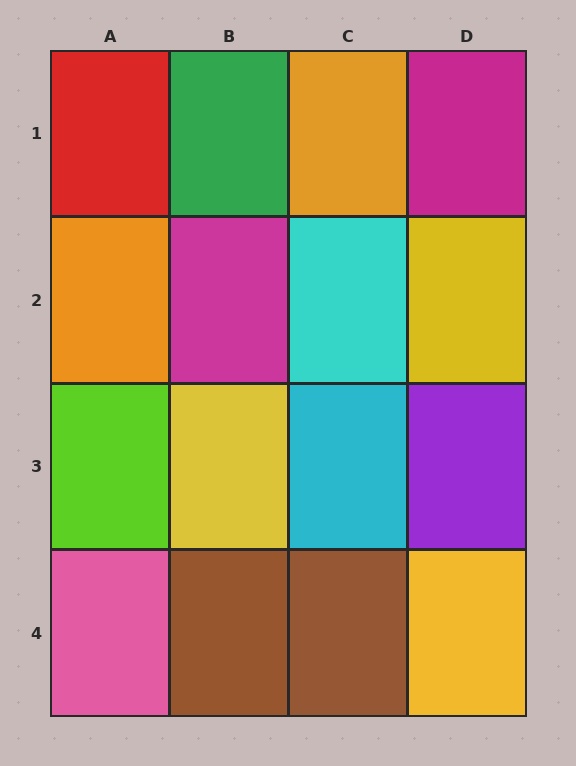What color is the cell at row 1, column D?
Magenta.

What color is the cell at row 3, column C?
Cyan.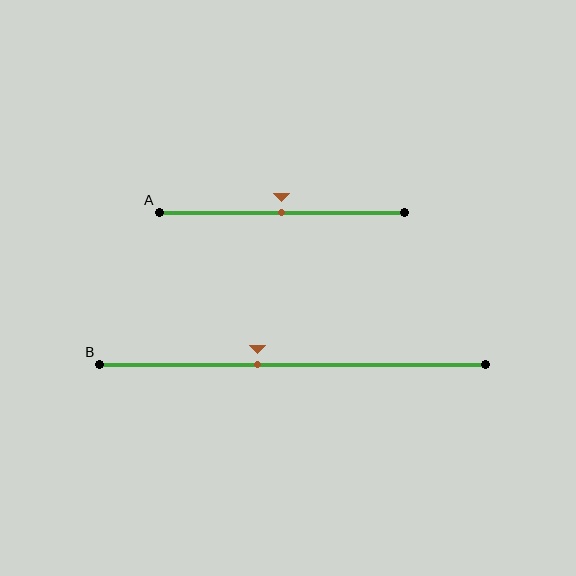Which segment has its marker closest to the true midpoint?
Segment A has its marker closest to the true midpoint.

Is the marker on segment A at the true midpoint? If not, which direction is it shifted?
Yes, the marker on segment A is at the true midpoint.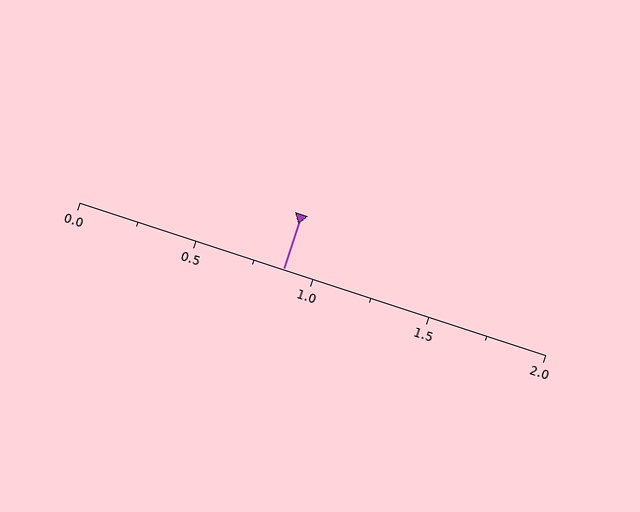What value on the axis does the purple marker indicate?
The marker indicates approximately 0.88.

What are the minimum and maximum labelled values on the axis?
The axis runs from 0.0 to 2.0.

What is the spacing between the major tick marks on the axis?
The major ticks are spaced 0.5 apart.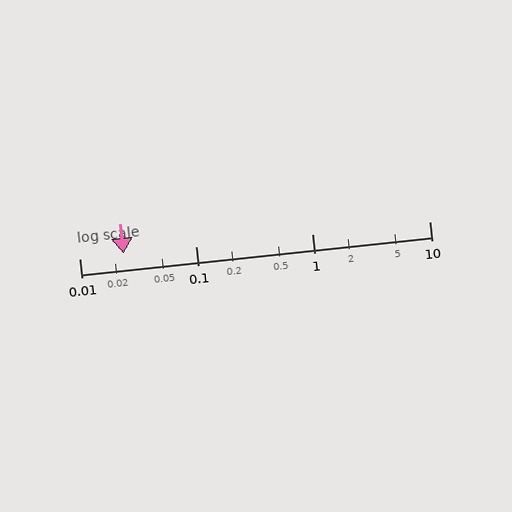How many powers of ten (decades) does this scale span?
The scale spans 3 decades, from 0.01 to 10.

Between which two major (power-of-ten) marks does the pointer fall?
The pointer is between 0.01 and 0.1.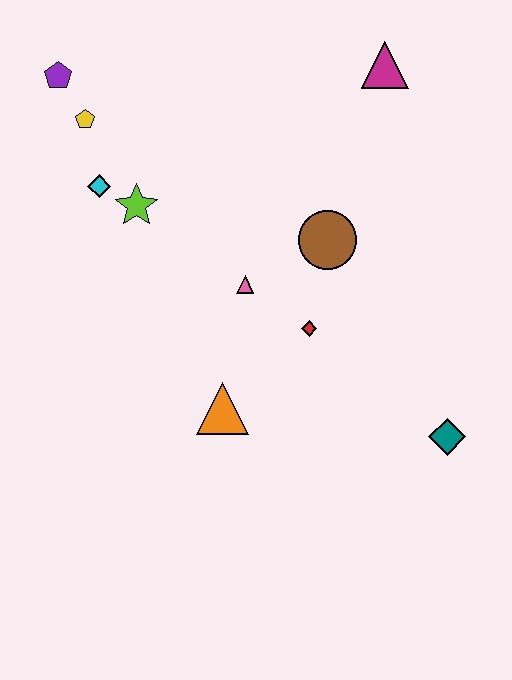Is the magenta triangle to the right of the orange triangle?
Yes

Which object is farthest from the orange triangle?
The magenta triangle is farthest from the orange triangle.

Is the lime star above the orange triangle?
Yes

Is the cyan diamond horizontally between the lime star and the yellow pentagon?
Yes